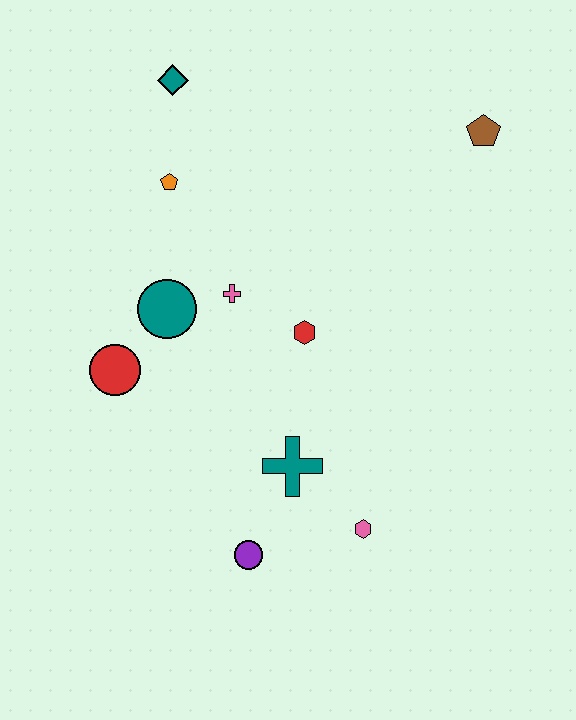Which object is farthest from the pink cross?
The brown pentagon is farthest from the pink cross.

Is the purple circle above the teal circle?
No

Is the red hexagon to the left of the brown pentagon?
Yes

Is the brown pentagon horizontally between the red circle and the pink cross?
No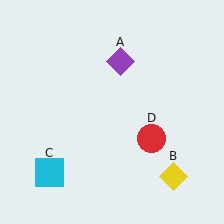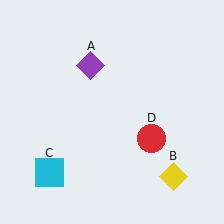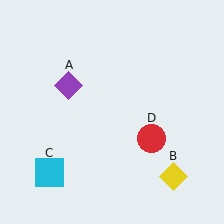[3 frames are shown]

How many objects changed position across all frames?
1 object changed position: purple diamond (object A).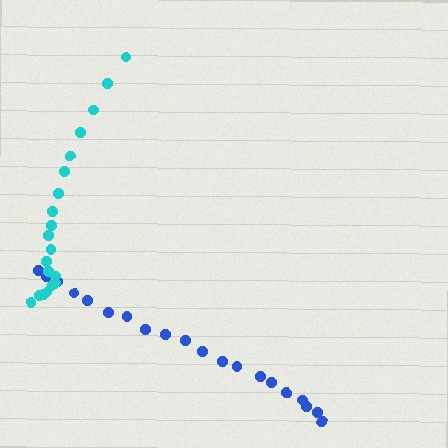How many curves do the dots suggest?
There are 2 distinct paths.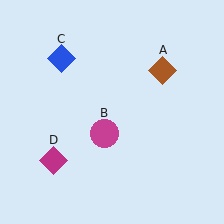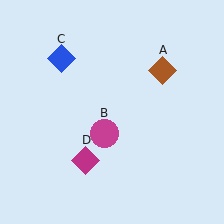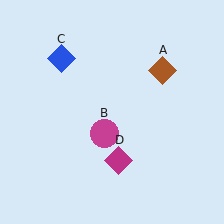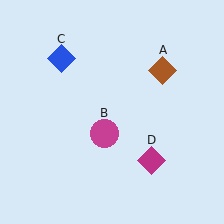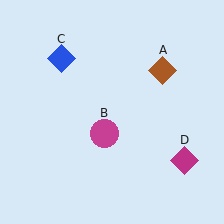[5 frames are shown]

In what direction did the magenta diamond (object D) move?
The magenta diamond (object D) moved right.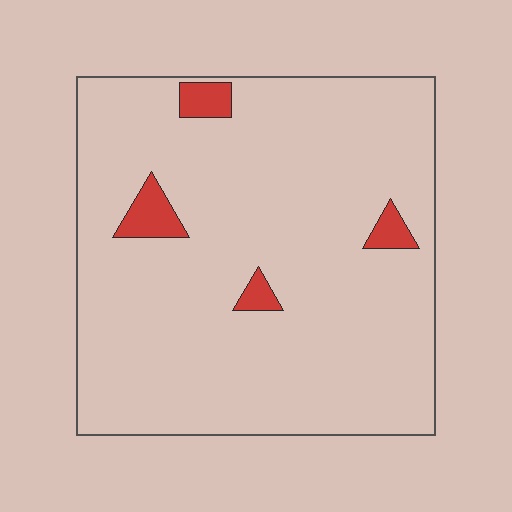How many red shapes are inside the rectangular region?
4.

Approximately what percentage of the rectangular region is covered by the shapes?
Approximately 5%.